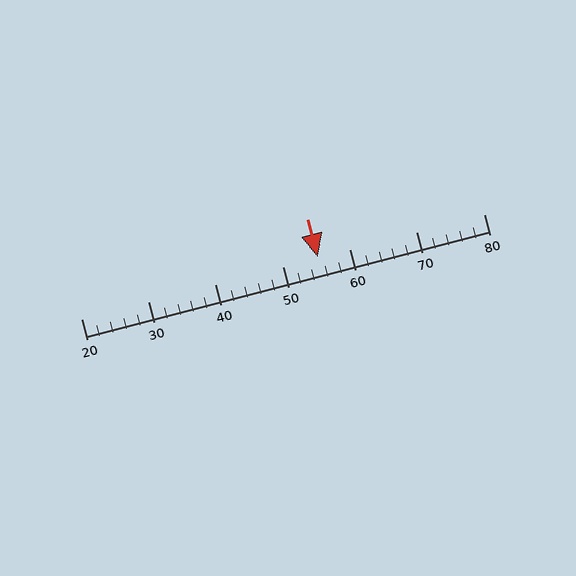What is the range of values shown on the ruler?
The ruler shows values from 20 to 80.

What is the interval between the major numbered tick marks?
The major tick marks are spaced 10 units apart.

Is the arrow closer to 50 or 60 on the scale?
The arrow is closer to 60.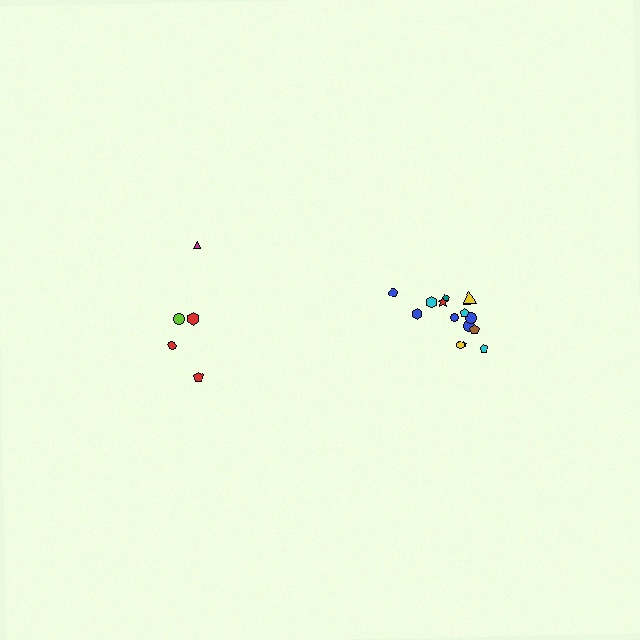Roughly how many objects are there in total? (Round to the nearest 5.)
Roughly 20 objects in total.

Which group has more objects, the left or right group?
The right group.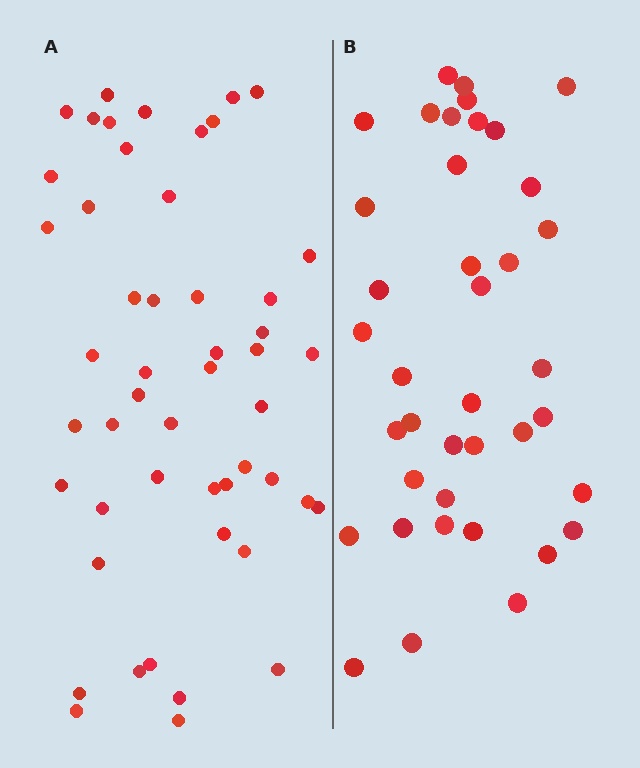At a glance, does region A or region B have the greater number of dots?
Region A (the left region) has more dots.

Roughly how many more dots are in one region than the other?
Region A has roughly 12 or so more dots than region B.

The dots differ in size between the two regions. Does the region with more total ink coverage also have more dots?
No. Region B has more total ink coverage because its dots are larger, but region A actually contains more individual dots. Total area can be misleading — the number of items is what matters here.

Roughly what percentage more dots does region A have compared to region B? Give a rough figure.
About 30% more.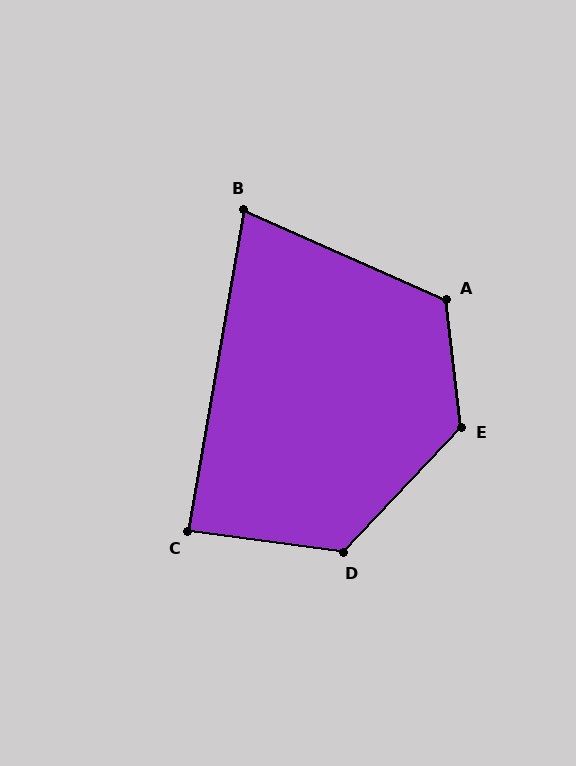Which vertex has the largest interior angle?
E, at approximately 130 degrees.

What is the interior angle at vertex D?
Approximately 125 degrees (obtuse).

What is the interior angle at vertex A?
Approximately 120 degrees (obtuse).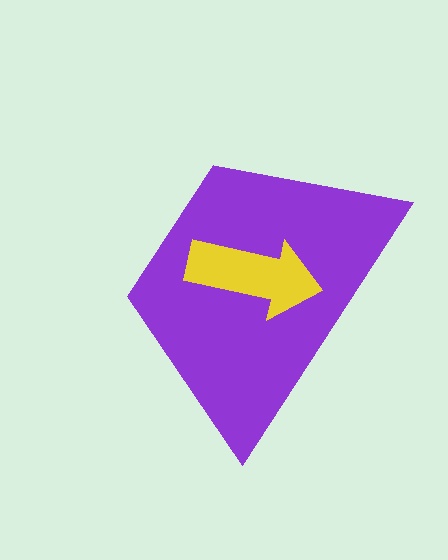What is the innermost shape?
The yellow arrow.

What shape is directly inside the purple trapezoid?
The yellow arrow.